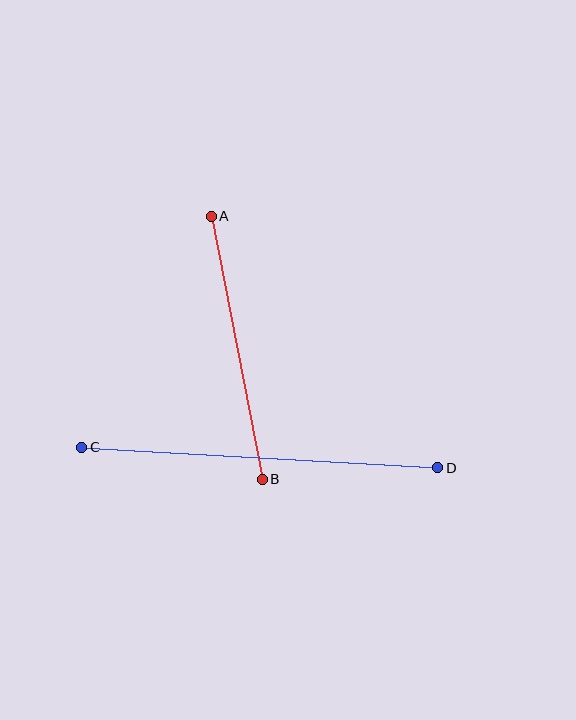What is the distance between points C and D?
The distance is approximately 357 pixels.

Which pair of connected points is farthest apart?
Points C and D are farthest apart.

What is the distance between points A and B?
The distance is approximately 268 pixels.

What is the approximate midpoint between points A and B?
The midpoint is at approximately (237, 348) pixels.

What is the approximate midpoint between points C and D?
The midpoint is at approximately (260, 457) pixels.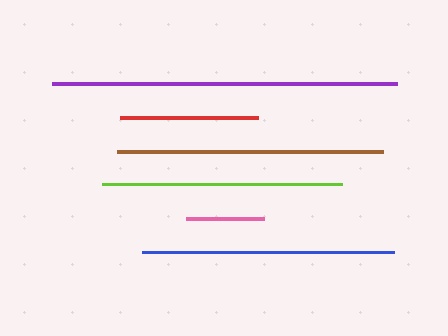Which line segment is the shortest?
The pink line is the shortest at approximately 79 pixels.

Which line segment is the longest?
The purple line is the longest at approximately 345 pixels.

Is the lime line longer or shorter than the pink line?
The lime line is longer than the pink line.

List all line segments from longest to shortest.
From longest to shortest: purple, brown, blue, lime, red, pink.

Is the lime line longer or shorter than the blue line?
The blue line is longer than the lime line.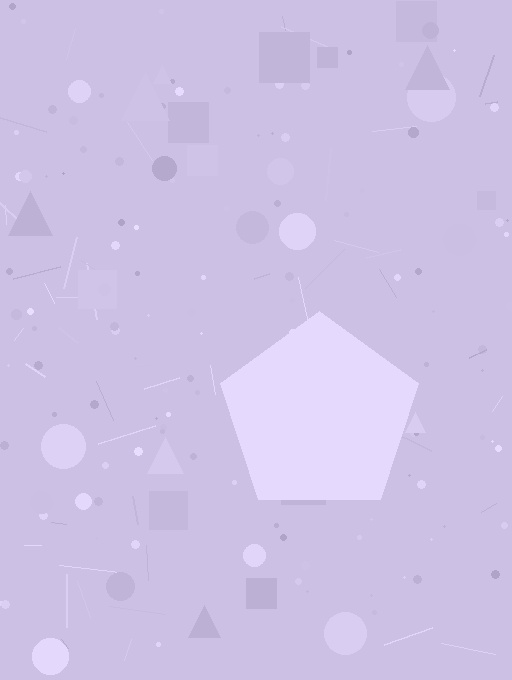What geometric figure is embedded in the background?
A pentagon is embedded in the background.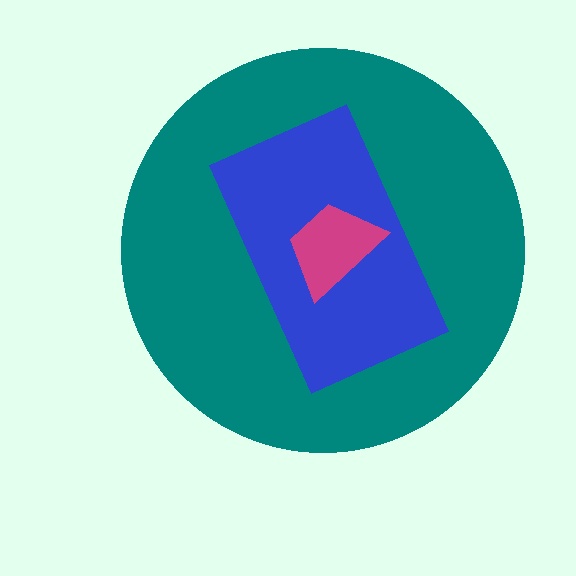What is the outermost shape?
The teal circle.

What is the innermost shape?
The magenta trapezoid.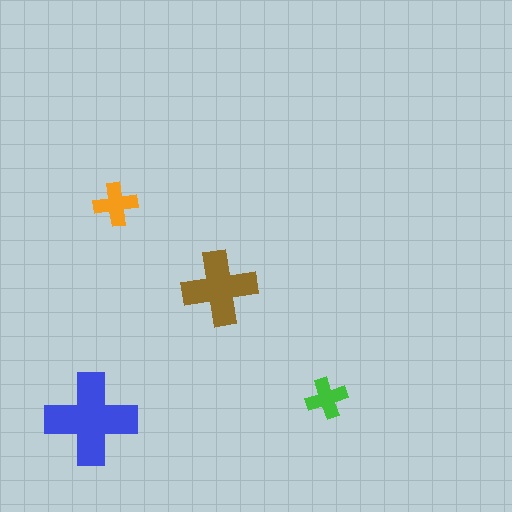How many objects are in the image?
There are 4 objects in the image.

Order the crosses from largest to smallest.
the blue one, the brown one, the orange one, the green one.